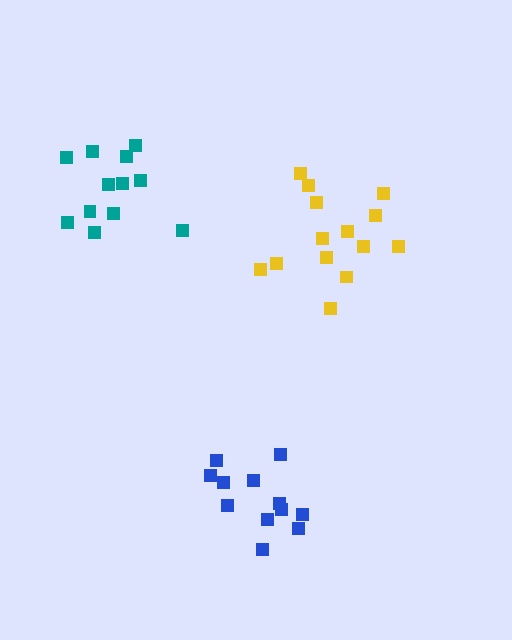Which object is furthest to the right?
The yellow cluster is rightmost.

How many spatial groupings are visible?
There are 3 spatial groupings.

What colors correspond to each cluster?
The clusters are colored: teal, blue, yellow.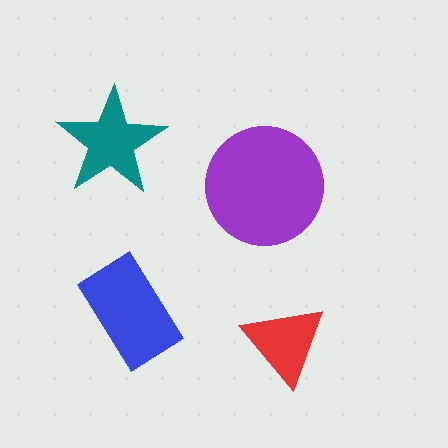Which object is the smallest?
The red triangle.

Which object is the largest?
The purple circle.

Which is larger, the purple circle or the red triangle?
The purple circle.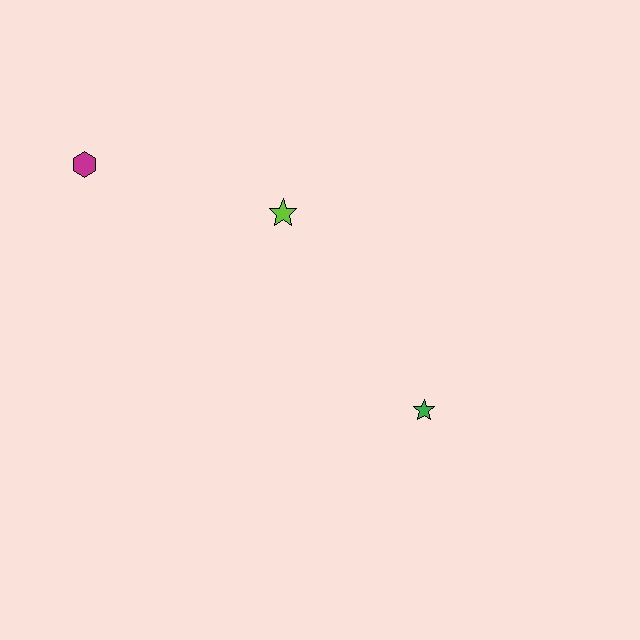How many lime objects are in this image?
There is 1 lime object.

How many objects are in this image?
There are 3 objects.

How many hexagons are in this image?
There is 1 hexagon.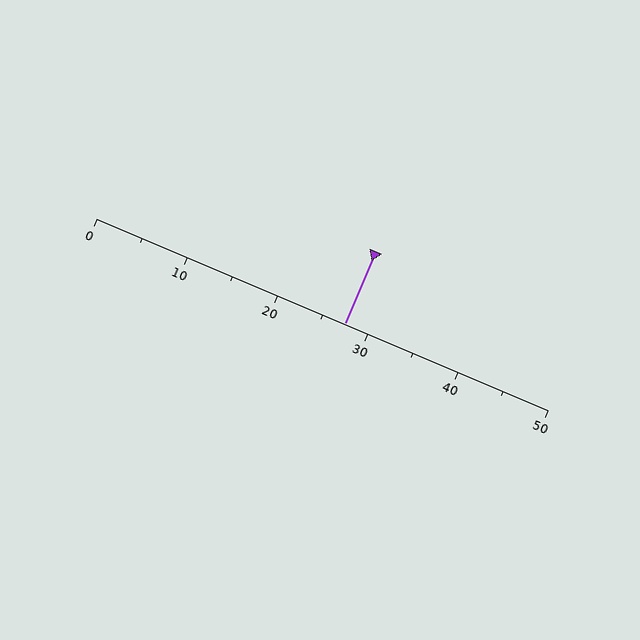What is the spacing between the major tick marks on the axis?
The major ticks are spaced 10 apart.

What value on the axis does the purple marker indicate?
The marker indicates approximately 27.5.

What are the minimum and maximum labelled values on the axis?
The axis runs from 0 to 50.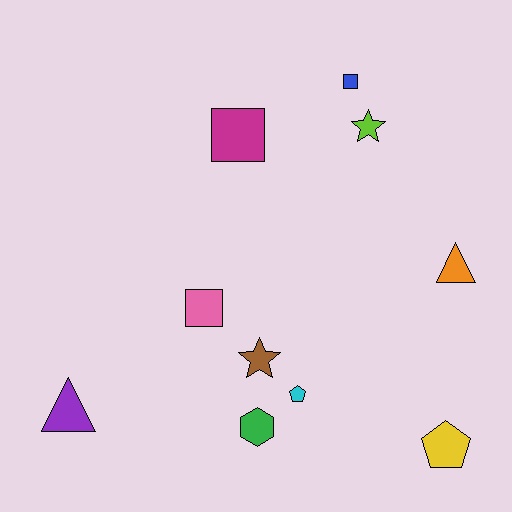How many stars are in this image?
There are 2 stars.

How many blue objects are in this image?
There is 1 blue object.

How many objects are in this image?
There are 10 objects.